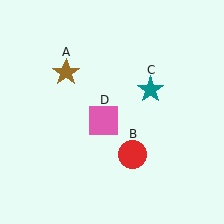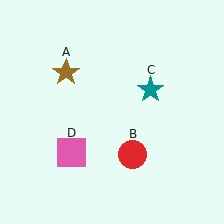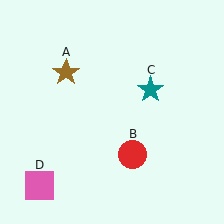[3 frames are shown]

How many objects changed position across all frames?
1 object changed position: pink square (object D).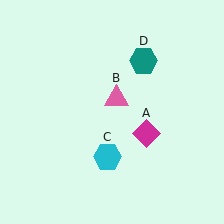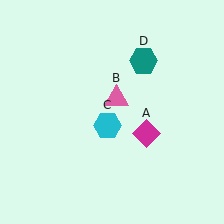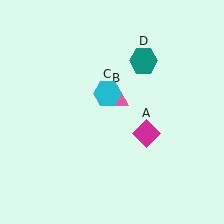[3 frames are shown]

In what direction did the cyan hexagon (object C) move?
The cyan hexagon (object C) moved up.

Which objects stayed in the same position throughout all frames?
Magenta diamond (object A) and pink triangle (object B) and teal hexagon (object D) remained stationary.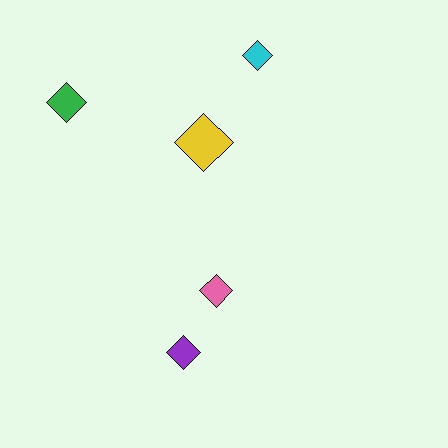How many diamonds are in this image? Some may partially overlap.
There are 5 diamonds.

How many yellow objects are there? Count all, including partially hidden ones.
There is 1 yellow object.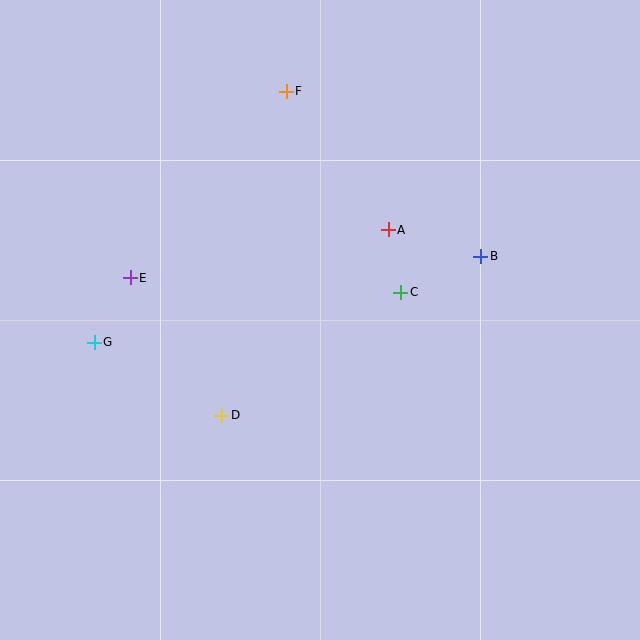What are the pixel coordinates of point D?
Point D is at (222, 415).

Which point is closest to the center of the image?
Point C at (401, 292) is closest to the center.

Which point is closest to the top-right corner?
Point B is closest to the top-right corner.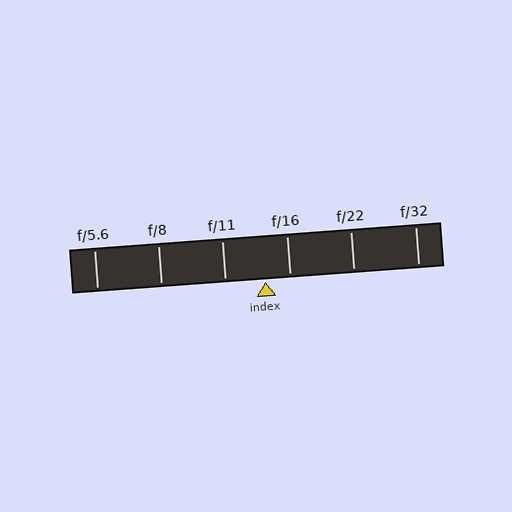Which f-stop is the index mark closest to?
The index mark is closest to f/16.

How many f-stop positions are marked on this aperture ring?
There are 6 f-stop positions marked.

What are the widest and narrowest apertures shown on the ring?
The widest aperture shown is f/5.6 and the narrowest is f/32.